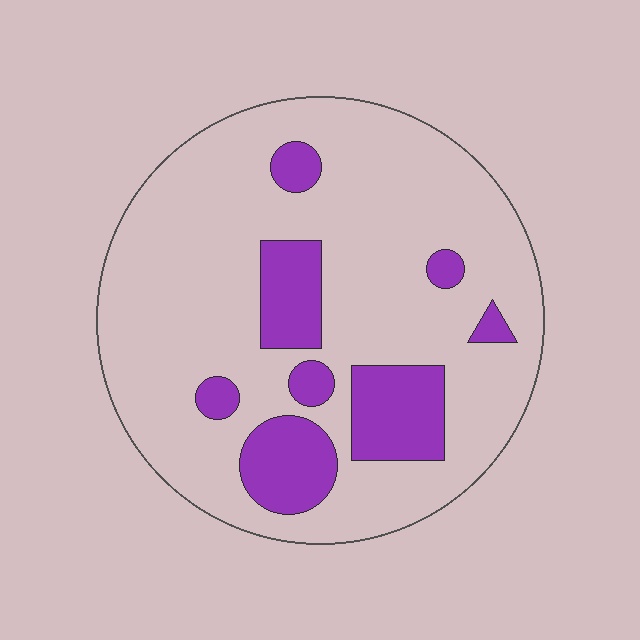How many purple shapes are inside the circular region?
8.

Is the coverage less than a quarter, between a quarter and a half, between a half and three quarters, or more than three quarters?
Less than a quarter.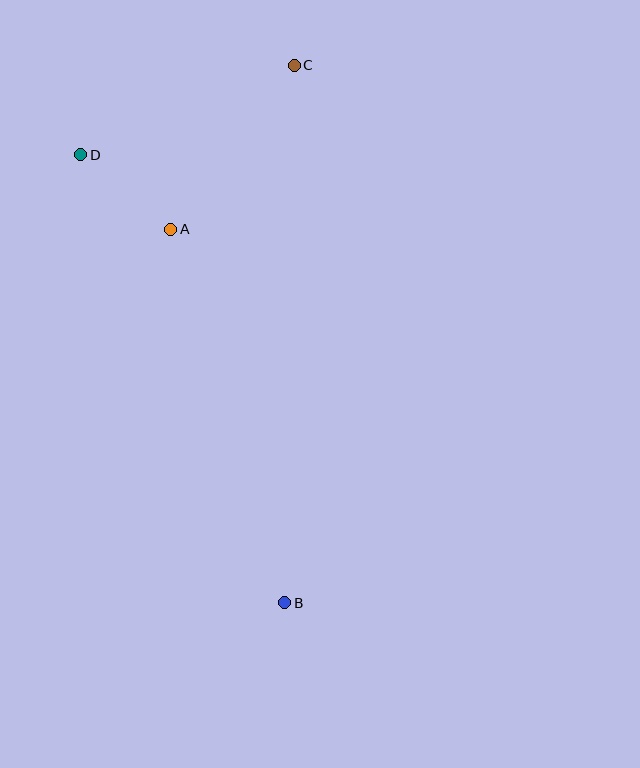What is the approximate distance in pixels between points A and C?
The distance between A and C is approximately 205 pixels.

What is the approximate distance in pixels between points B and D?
The distance between B and D is approximately 492 pixels.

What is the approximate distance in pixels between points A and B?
The distance between A and B is approximately 390 pixels.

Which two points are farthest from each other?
Points B and C are farthest from each other.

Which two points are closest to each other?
Points A and D are closest to each other.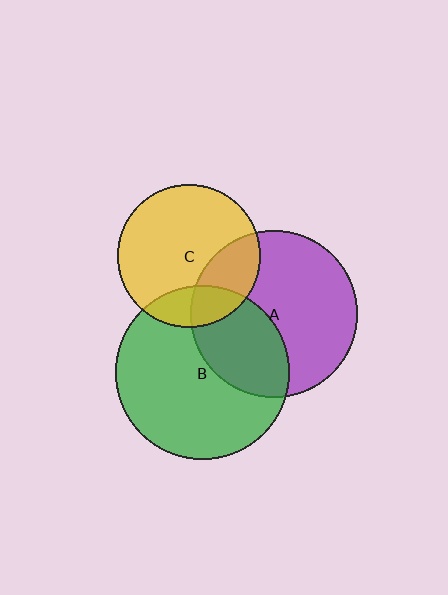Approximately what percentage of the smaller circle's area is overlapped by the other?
Approximately 25%.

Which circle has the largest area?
Circle B (green).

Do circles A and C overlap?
Yes.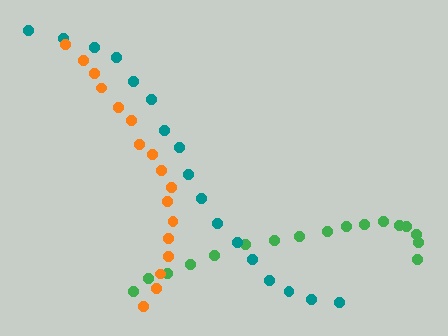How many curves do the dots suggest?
There are 3 distinct paths.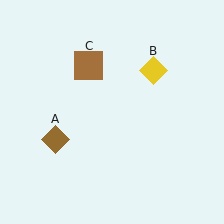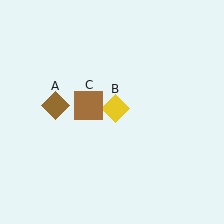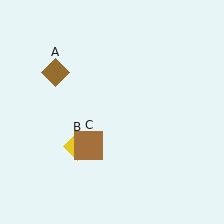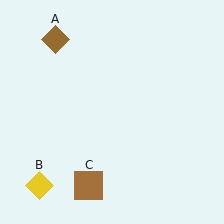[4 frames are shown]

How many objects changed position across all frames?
3 objects changed position: brown diamond (object A), yellow diamond (object B), brown square (object C).